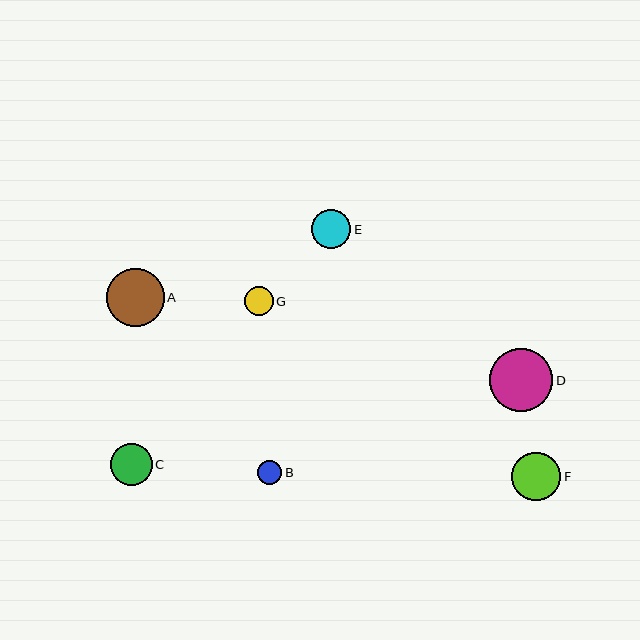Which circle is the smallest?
Circle B is the smallest with a size of approximately 24 pixels.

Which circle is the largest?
Circle D is the largest with a size of approximately 63 pixels.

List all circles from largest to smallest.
From largest to smallest: D, A, F, C, E, G, B.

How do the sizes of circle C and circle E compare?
Circle C and circle E are approximately the same size.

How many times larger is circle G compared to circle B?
Circle G is approximately 1.2 times the size of circle B.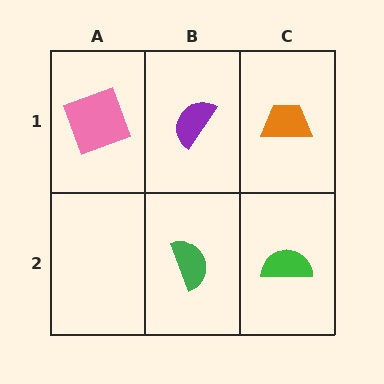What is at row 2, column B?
A green semicircle.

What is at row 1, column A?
A pink square.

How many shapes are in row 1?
3 shapes.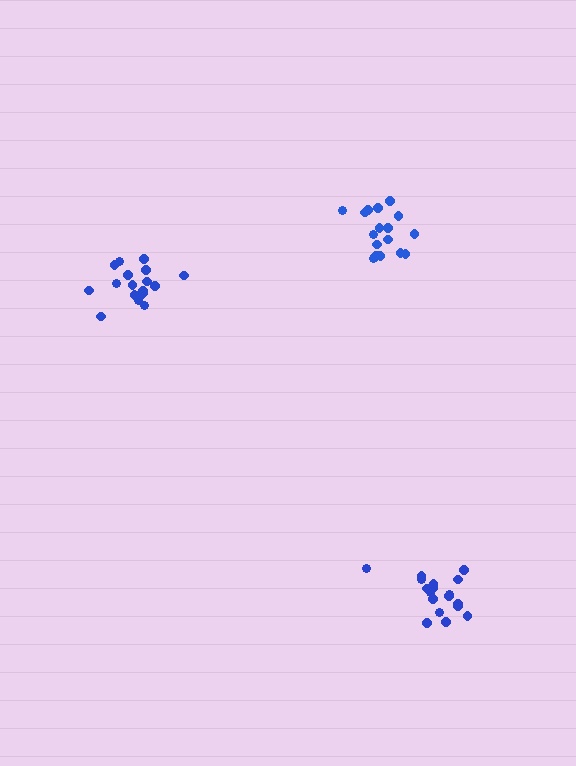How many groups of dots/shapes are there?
There are 3 groups.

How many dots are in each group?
Group 1: 18 dots, Group 2: 18 dots, Group 3: 19 dots (55 total).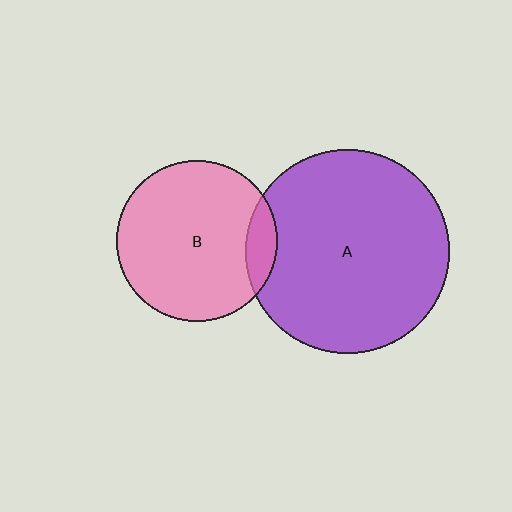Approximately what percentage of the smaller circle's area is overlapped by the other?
Approximately 10%.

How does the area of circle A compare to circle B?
Approximately 1.6 times.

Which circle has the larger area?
Circle A (purple).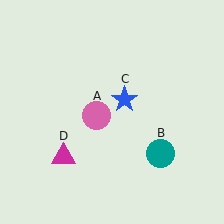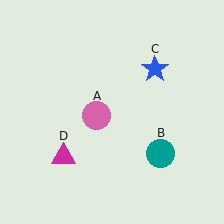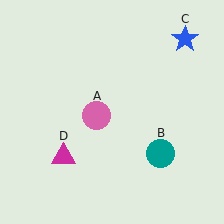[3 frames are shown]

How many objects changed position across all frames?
1 object changed position: blue star (object C).